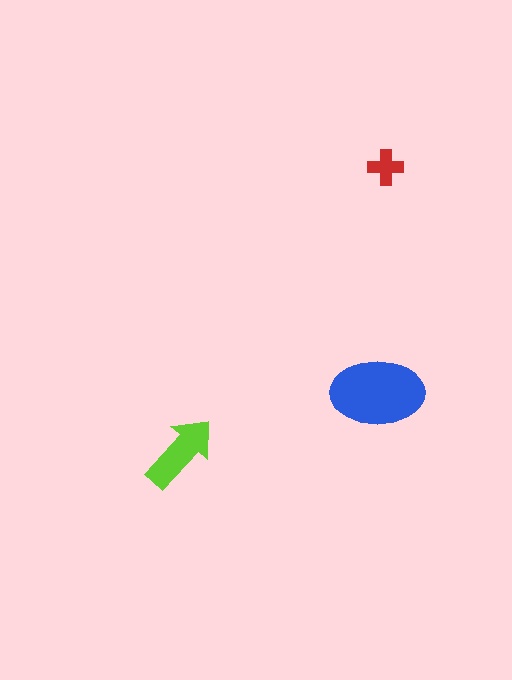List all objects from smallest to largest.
The red cross, the lime arrow, the blue ellipse.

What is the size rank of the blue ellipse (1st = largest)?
1st.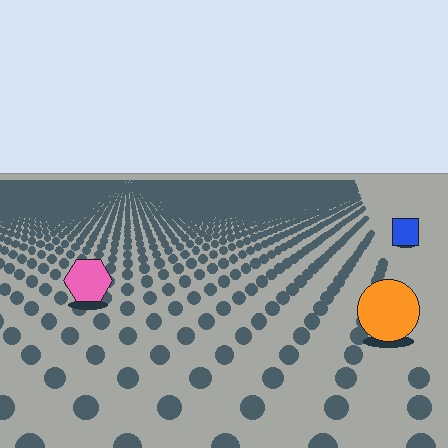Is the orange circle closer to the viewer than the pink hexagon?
Yes. The orange circle is closer — you can tell from the texture gradient: the ground texture is coarser near it.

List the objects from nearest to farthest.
From nearest to farthest: the orange circle, the pink hexagon, the blue square.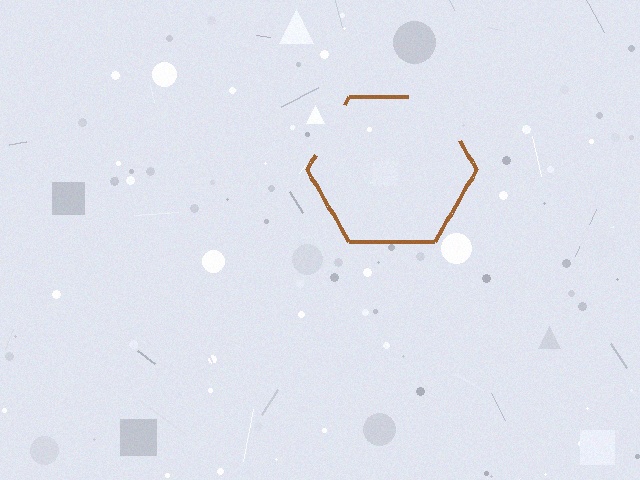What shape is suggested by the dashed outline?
The dashed outline suggests a hexagon.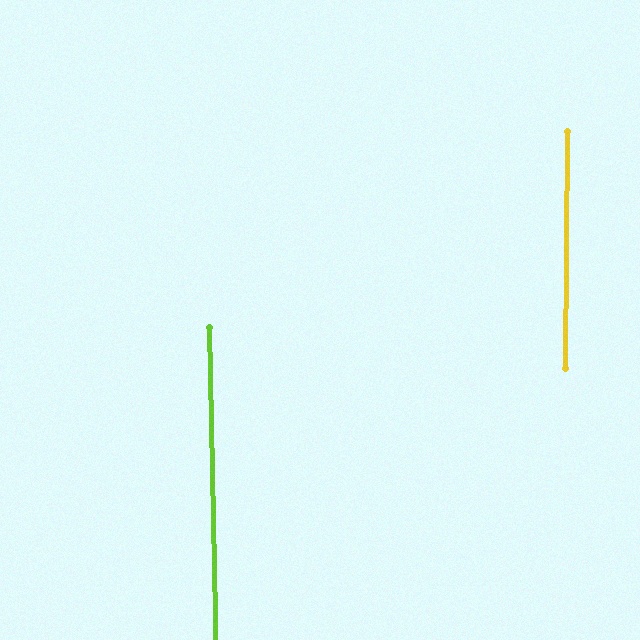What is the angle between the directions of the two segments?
Approximately 2 degrees.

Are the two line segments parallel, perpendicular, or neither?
Parallel — their directions differ by only 1.7°.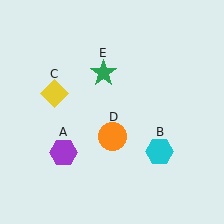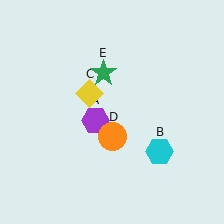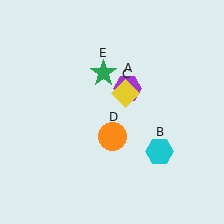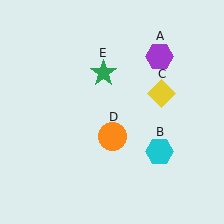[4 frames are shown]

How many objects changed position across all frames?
2 objects changed position: purple hexagon (object A), yellow diamond (object C).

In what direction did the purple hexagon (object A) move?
The purple hexagon (object A) moved up and to the right.